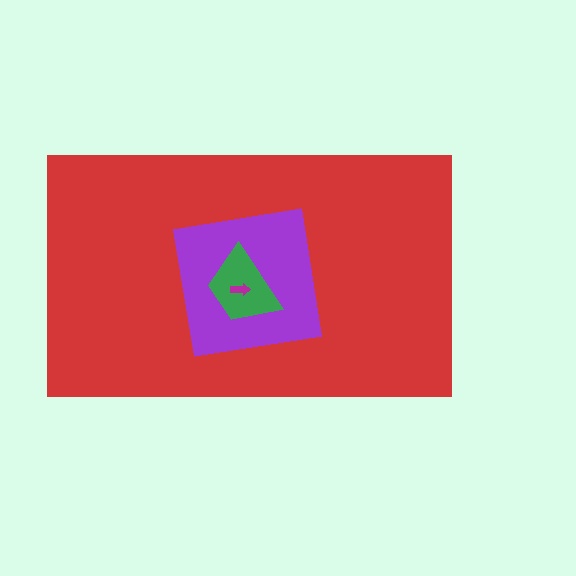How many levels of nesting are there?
4.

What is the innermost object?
The magenta arrow.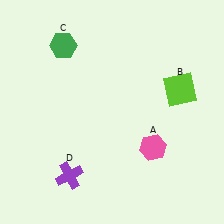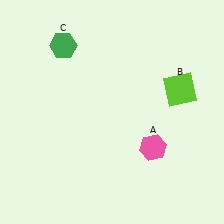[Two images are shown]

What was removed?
The purple cross (D) was removed in Image 2.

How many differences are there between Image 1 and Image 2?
There is 1 difference between the two images.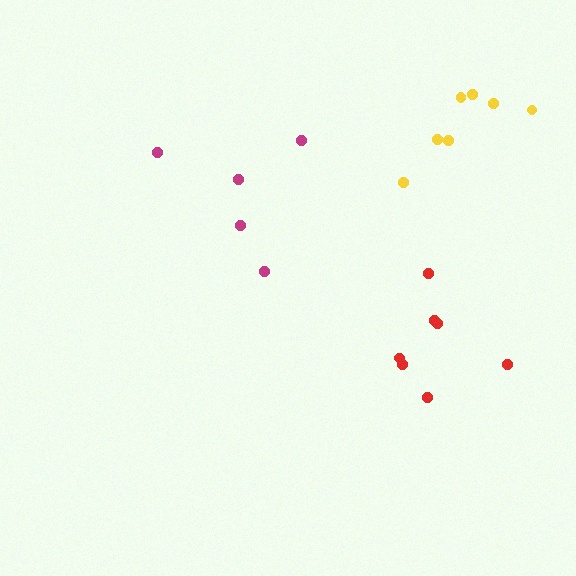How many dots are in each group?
Group 1: 5 dots, Group 2: 7 dots, Group 3: 7 dots (19 total).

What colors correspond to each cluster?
The clusters are colored: magenta, red, yellow.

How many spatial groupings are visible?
There are 3 spatial groupings.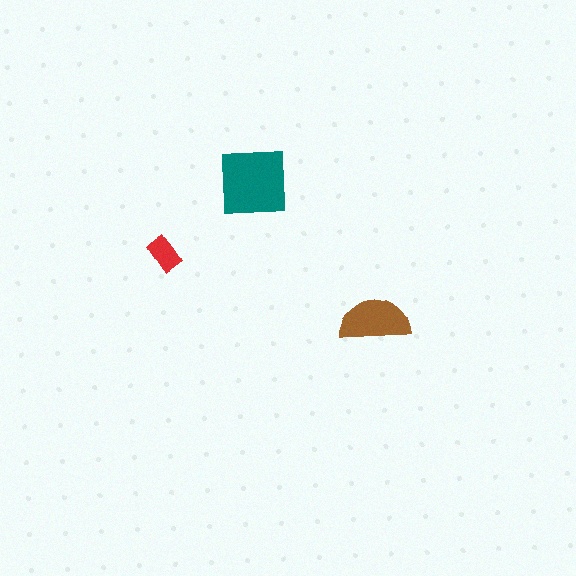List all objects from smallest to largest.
The red rectangle, the brown semicircle, the teal square.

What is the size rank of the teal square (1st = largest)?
1st.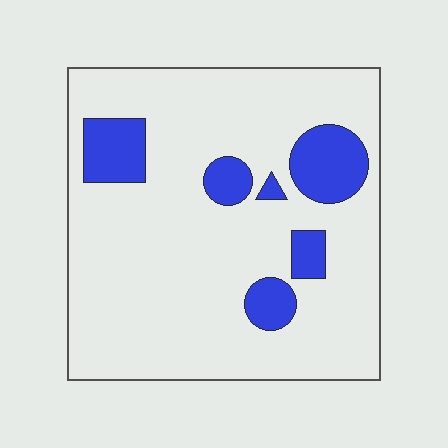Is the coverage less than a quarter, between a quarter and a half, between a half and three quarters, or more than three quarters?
Less than a quarter.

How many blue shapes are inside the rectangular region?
6.